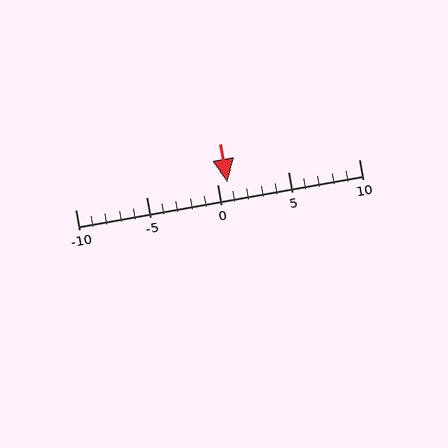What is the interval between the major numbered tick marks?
The major tick marks are spaced 5 units apart.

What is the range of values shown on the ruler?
The ruler shows values from -10 to 10.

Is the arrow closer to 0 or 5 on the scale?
The arrow is closer to 0.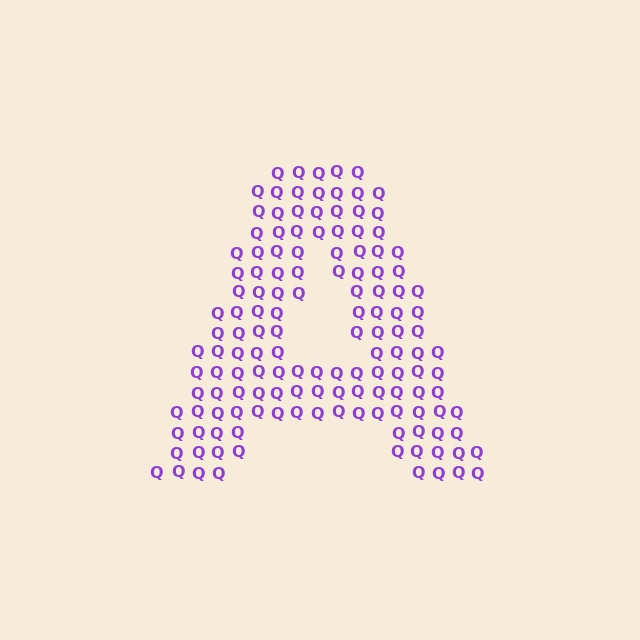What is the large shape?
The large shape is the letter A.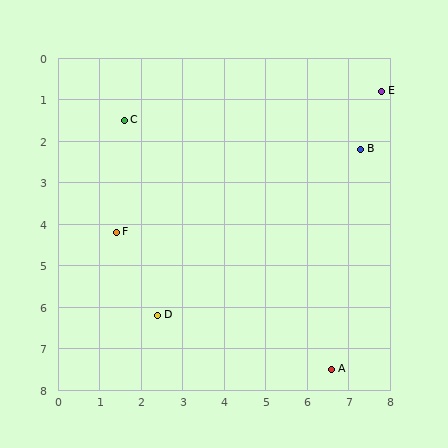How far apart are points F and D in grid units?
Points F and D are about 2.2 grid units apart.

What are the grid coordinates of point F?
Point F is at approximately (1.4, 4.2).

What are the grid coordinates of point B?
Point B is at approximately (7.3, 2.2).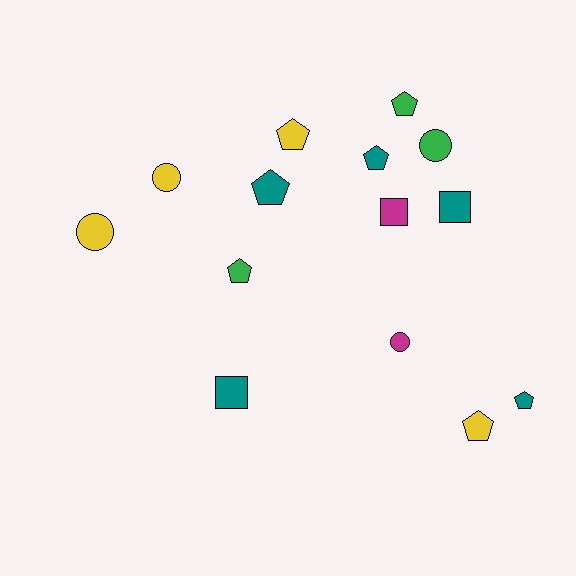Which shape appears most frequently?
Pentagon, with 7 objects.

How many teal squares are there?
There are 2 teal squares.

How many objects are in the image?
There are 14 objects.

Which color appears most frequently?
Teal, with 5 objects.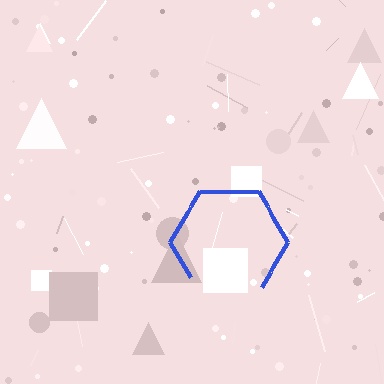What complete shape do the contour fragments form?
The contour fragments form a hexagon.